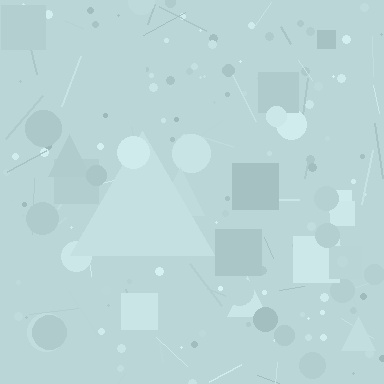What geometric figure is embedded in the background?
A triangle is embedded in the background.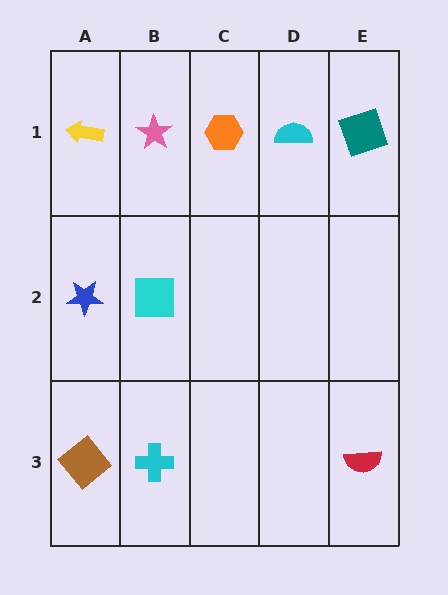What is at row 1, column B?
A pink star.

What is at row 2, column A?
A blue star.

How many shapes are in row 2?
2 shapes.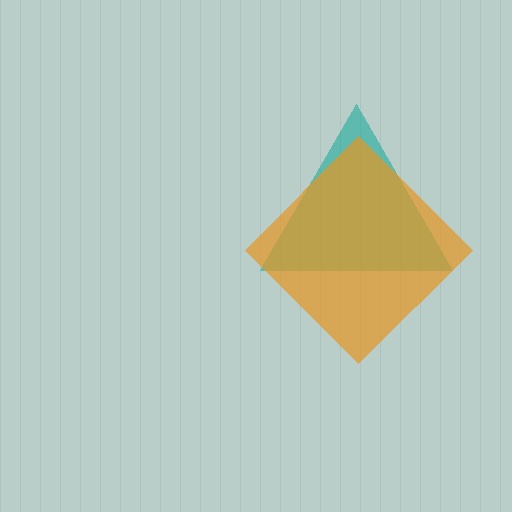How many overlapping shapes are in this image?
There are 2 overlapping shapes in the image.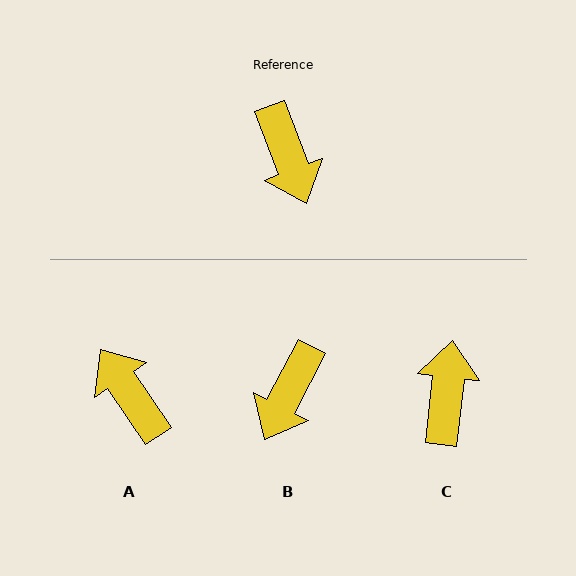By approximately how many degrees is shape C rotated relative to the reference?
Approximately 153 degrees counter-clockwise.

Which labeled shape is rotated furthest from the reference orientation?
A, about 167 degrees away.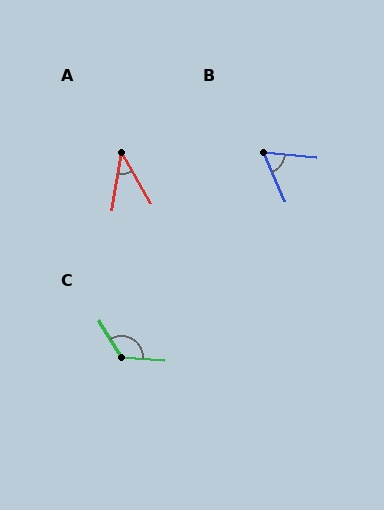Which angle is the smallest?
A, at approximately 39 degrees.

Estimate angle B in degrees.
Approximately 60 degrees.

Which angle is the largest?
C, at approximately 126 degrees.